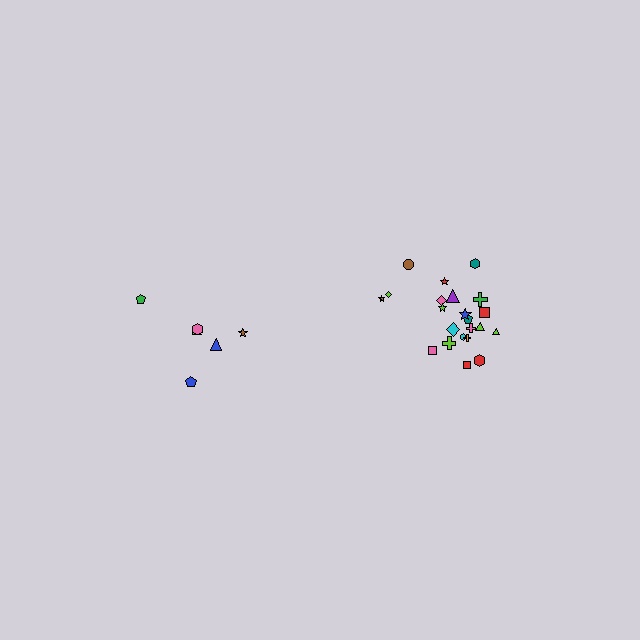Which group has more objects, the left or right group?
The right group.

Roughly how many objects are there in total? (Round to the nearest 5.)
Roughly 30 objects in total.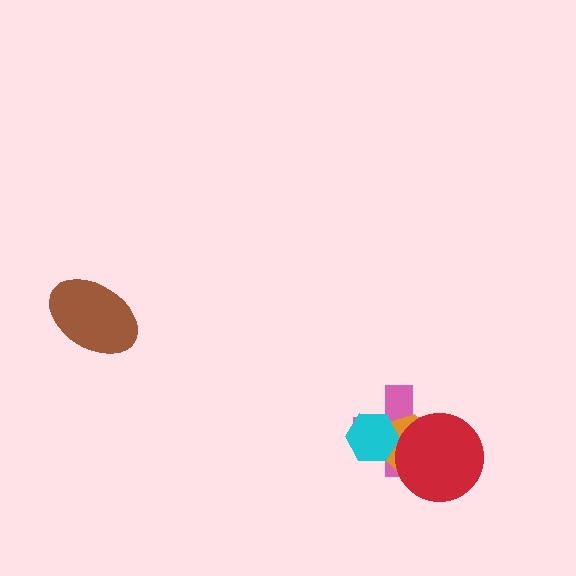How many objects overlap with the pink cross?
3 objects overlap with the pink cross.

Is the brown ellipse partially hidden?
No, no other shape covers it.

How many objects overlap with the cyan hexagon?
2 objects overlap with the cyan hexagon.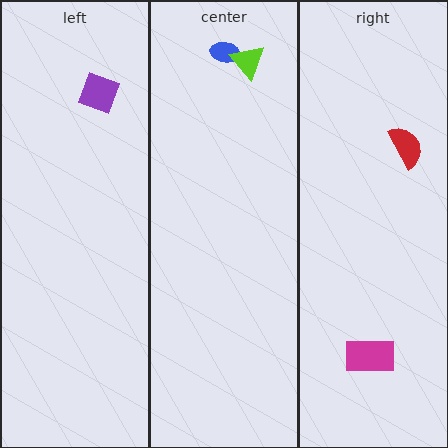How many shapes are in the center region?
2.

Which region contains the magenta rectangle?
The right region.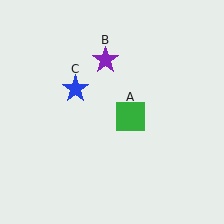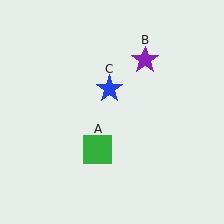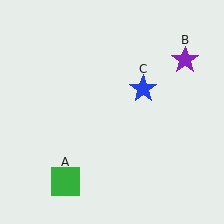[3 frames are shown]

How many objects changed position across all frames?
3 objects changed position: green square (object A), purple star (object B), blue star (object C).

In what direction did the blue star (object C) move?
The blue star (object C) moved right.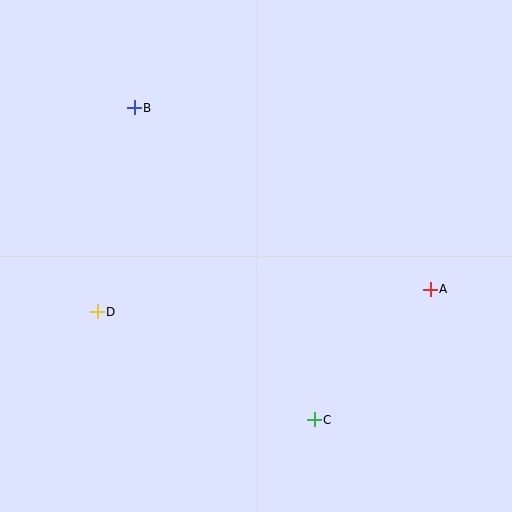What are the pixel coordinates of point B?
Point B is at (134, 108).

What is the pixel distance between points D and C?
The distance between D and C is 243 pixels.